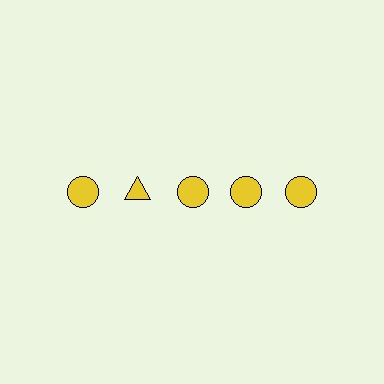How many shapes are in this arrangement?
There are 5 shapes arranged in a grid pattern.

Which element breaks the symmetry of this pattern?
The yellow triangle in the top row, second from left column breaks the symmetry. All other shapes are yellow circles.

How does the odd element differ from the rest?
It has a different shape: triangle instead of circle.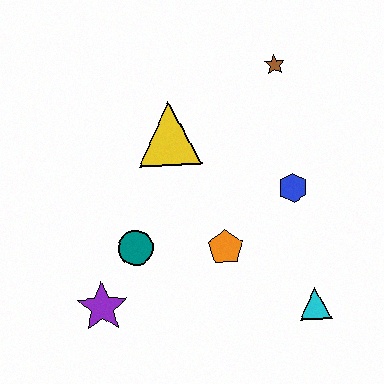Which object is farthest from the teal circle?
The brown star is farthest from the teal circle.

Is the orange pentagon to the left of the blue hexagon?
Yes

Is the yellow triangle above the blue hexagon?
Yes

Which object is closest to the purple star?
The teal circle is closest to the purple star.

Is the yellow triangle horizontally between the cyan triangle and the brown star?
No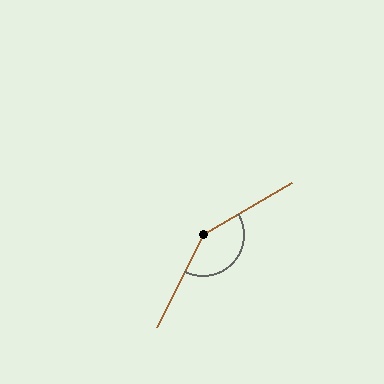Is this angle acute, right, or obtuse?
It is obtuse.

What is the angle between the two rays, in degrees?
Approximately 147 degrees.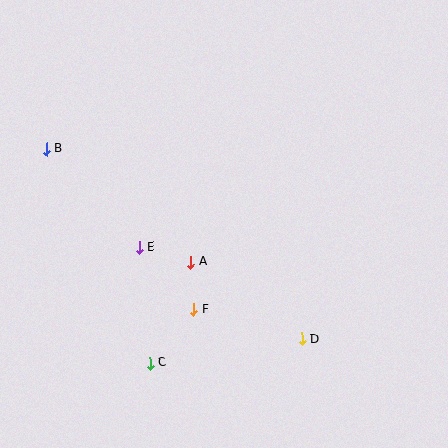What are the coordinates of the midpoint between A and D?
The midpoint between A and D is at (246, 301).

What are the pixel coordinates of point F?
Point F is at (194, 310).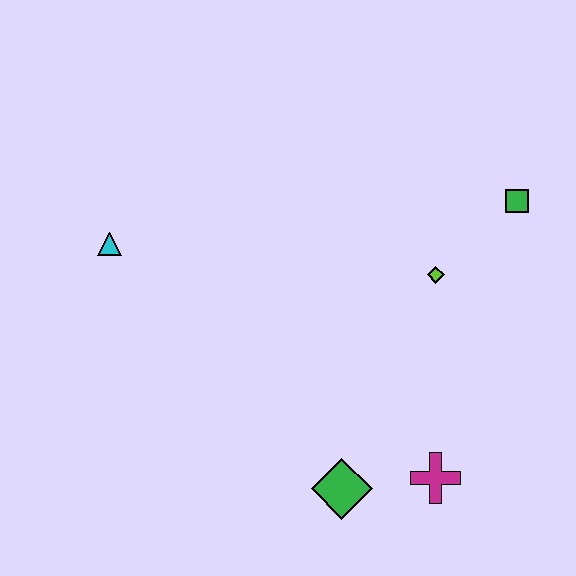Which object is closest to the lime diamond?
The green square is closest to the lime diamond.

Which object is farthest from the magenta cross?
The cyan triangle is farthest from the magenta cross.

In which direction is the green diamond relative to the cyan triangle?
The green diamond is below the cyan triangle.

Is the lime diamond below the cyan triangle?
Yes